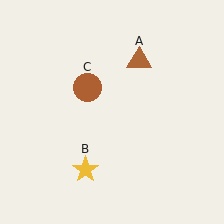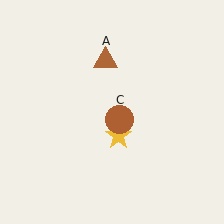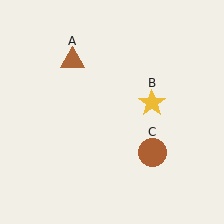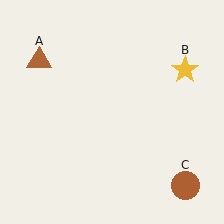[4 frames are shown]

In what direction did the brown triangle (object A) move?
The brown triangle (object A) moved left.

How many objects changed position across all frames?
3 objects changed position: brown triangle (object A), yellow star (object B), brown circle (object C).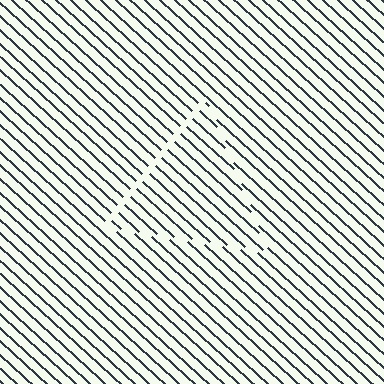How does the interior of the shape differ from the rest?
The interior of the shape contains the same grating, shifted by half a period — the contour is defined by the phase discontinuity where line-ends from the inner and outer gratings abut.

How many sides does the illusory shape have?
3 sides — the line-ends trace a triangle.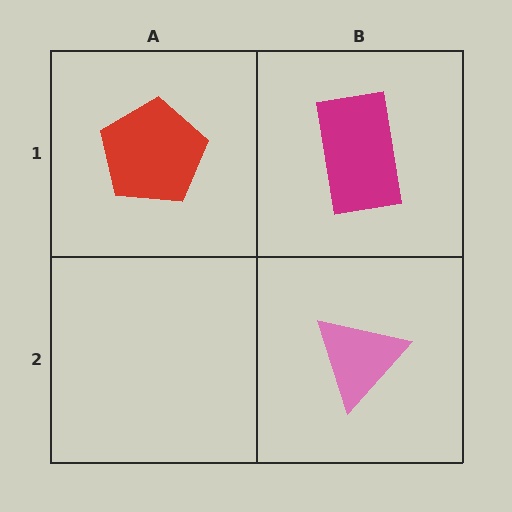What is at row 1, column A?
A red pentagon.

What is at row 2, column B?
A pink triangle.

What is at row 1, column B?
A magenta rectangle.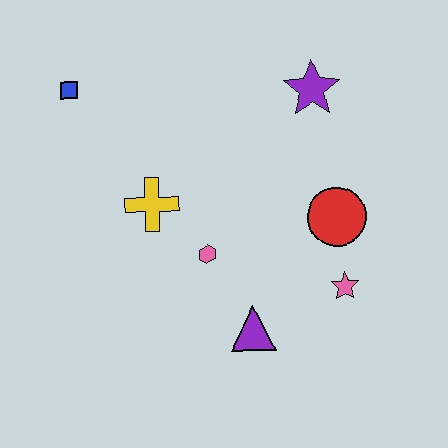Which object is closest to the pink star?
The red circle is closest to the pink star.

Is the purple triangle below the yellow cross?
Yes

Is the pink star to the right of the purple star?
Yes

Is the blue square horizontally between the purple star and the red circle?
No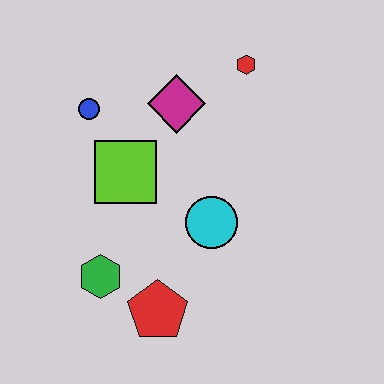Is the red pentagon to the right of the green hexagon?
Yes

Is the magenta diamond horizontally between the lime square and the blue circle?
No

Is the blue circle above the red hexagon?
No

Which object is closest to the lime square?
The blue circle is closest to the lime square.